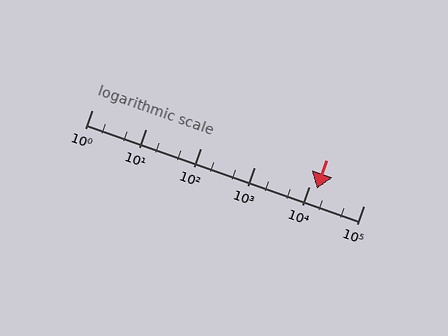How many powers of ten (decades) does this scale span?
The scale spans 5 decades, from 1 to 100000.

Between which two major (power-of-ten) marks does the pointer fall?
The pointer is between 10000 and 100000.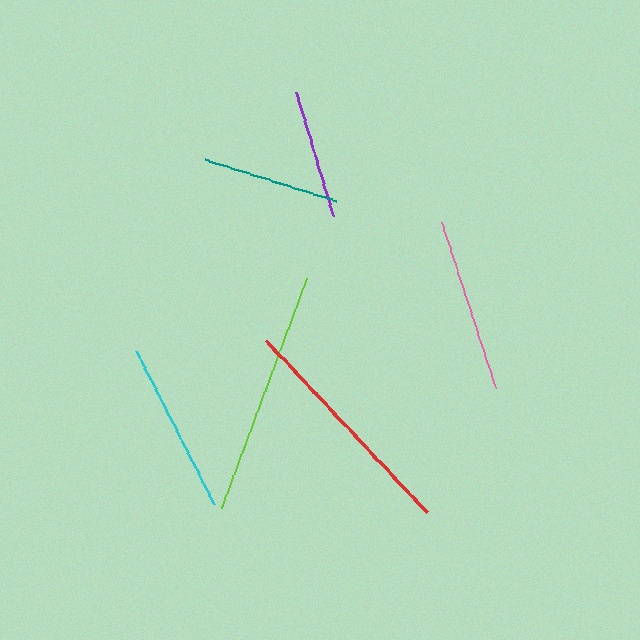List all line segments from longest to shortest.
From longest to shortest: lime, red, pink, cyan, teal, purple.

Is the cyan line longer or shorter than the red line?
The red line is longer than the cyan line.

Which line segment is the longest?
The lime line is the longest at approximately 245 pixels.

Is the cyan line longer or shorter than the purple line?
The cyan line is longer than the purple line.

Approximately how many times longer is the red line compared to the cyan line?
The red line is approximately 1.4 times the length of the cyan line.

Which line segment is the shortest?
The purple line is the shortest at approximately 129 pixels.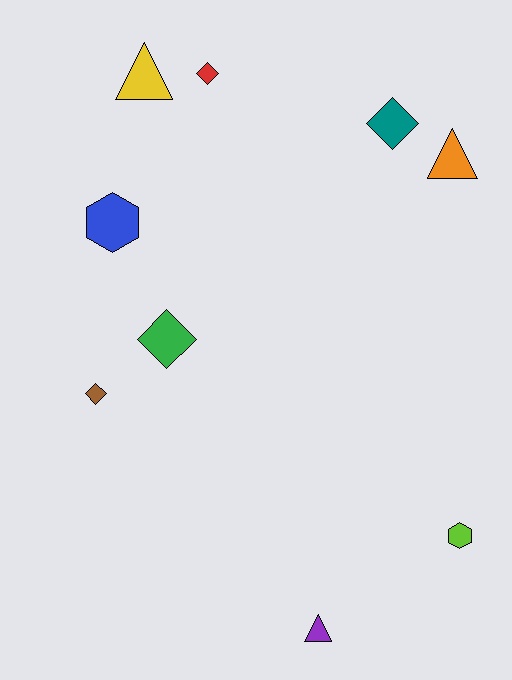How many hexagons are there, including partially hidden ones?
There are 2 hexagons.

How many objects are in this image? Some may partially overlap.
There are 9 objects.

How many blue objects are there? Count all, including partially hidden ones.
There is 1 blue object.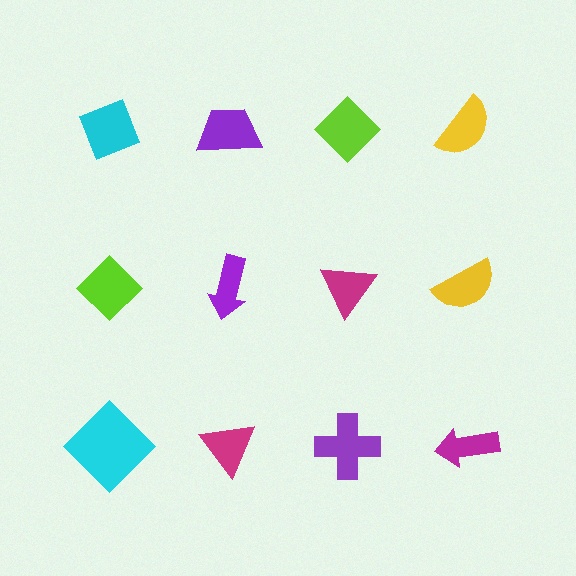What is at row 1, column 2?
A purple trapezoid.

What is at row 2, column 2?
A purple arrow.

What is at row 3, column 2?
A magenta triangle.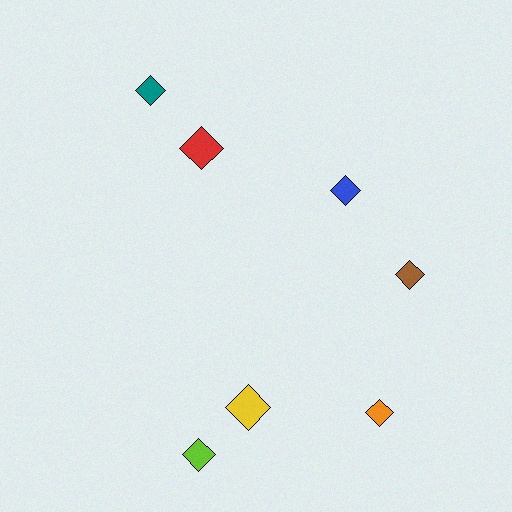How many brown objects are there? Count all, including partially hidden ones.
There is 1 brown object.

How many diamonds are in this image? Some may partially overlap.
There are 7 diamonds.